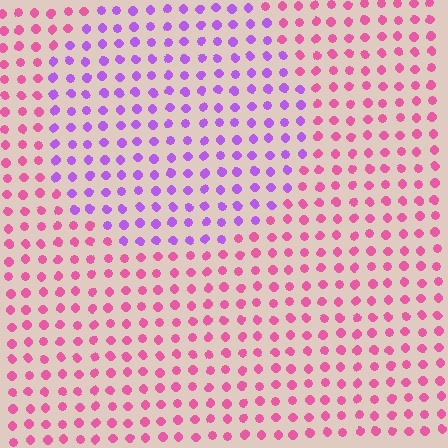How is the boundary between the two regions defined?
The boundary is defined purely by a slight shift in hue (about 50 degrees). Spacing, size, and orientation are identical on both sides.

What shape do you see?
I see a circle.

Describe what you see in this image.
The image is filled with small pink elements in a uniform arrangement. A circle-shaped region is visible where the elements are tinted to a slightly different hue, forming a subtle color boundary.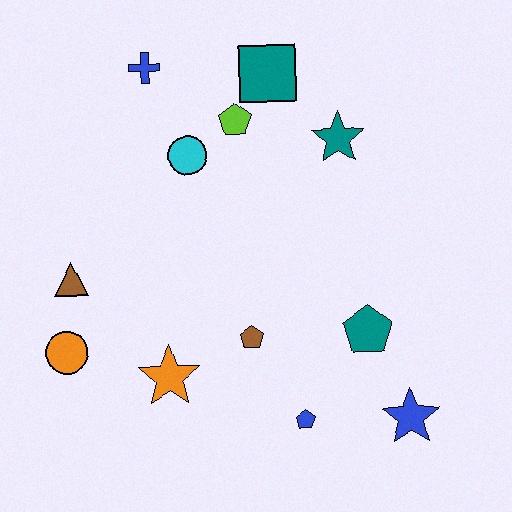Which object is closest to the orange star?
The brown pentagon is closest to the orange star.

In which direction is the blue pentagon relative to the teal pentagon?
The blue pentagon is below the teal pentagon.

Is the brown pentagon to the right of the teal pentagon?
No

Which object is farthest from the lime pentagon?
The blue star is farthest from the lime pentagon.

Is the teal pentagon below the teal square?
Yes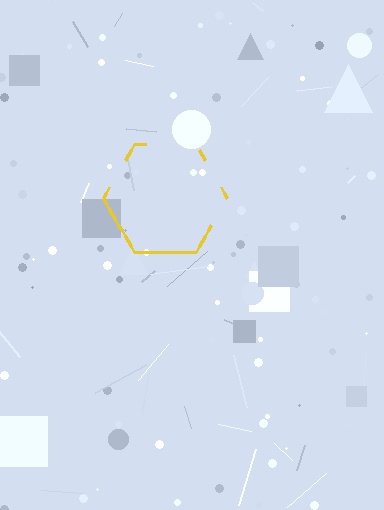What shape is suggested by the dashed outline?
The dashed outline suggests a hexagon.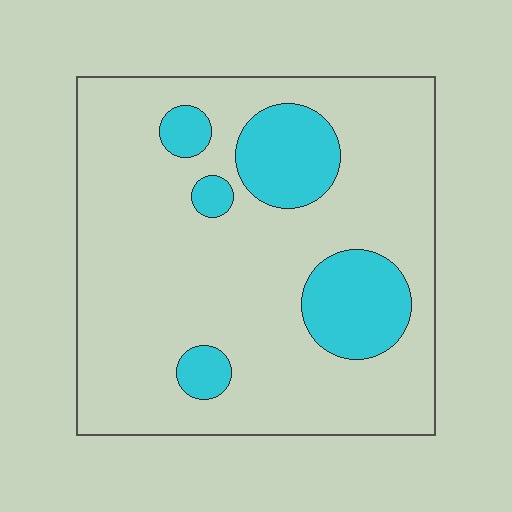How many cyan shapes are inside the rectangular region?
5.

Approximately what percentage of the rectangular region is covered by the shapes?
Approximately 20%.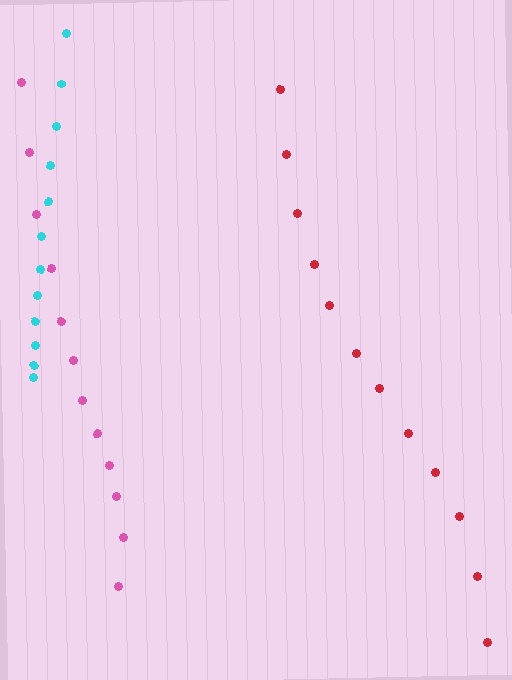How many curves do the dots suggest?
There are 3 distinct paths.